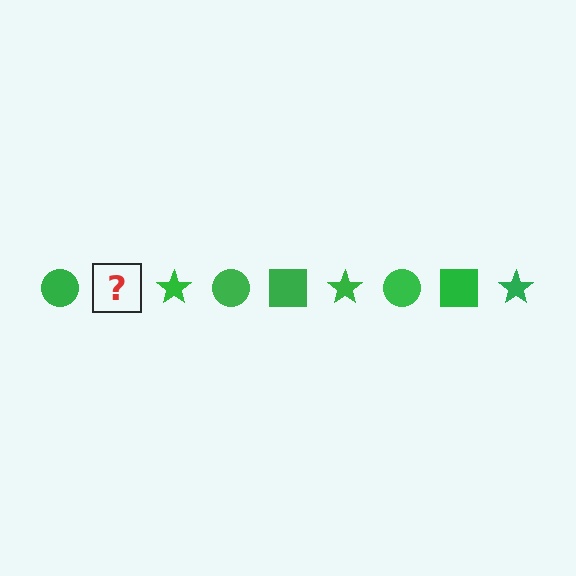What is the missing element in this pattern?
The missing element is a green square.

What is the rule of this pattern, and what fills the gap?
The rule is that the pattern cycles through circle, square, star shapes in green. The gap should be filled with a green square.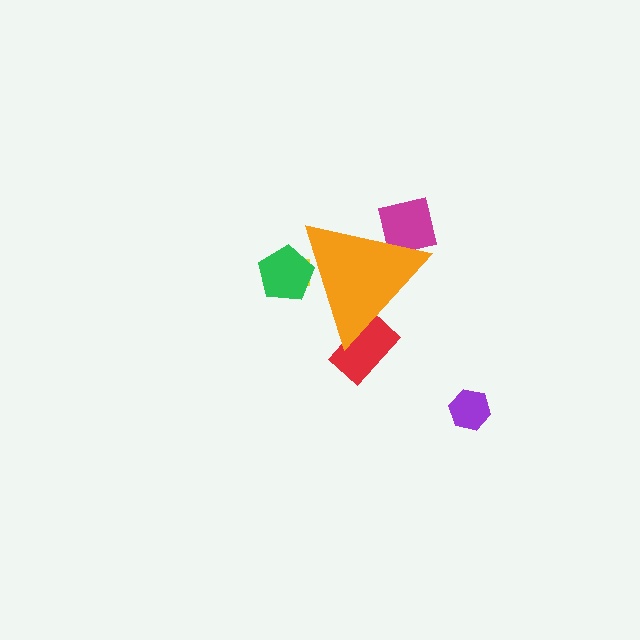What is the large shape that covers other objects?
An orange triangle.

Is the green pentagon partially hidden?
Yes, the green pentagon is partially hidden behind the orange triangle.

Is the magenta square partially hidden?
Yes, the magenta square is partially hidden behind the orange triangle.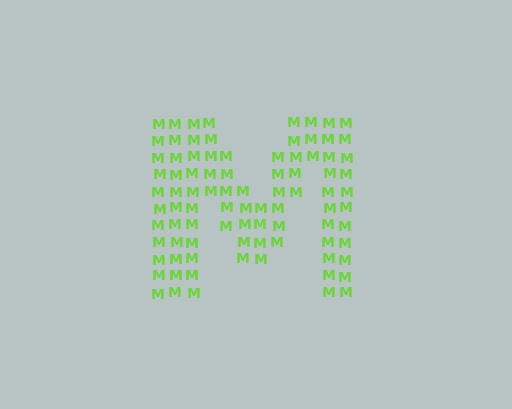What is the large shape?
The large shape is the letter M.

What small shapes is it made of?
It is made of small letter M's.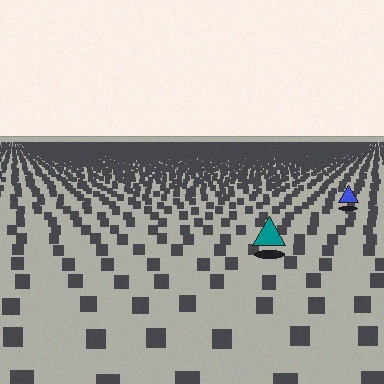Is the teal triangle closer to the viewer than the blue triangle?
Yes. The teal triangle is closer — you can tell from the texture gradient: the ground texture is coarser near it.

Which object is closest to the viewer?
The teal triangle is closest. The texture marks near it are larger and more spread out.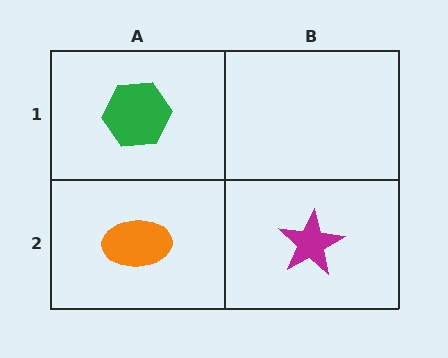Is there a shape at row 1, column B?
No, that cell is empty.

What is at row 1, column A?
A green hexagon.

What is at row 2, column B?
A magenta star.